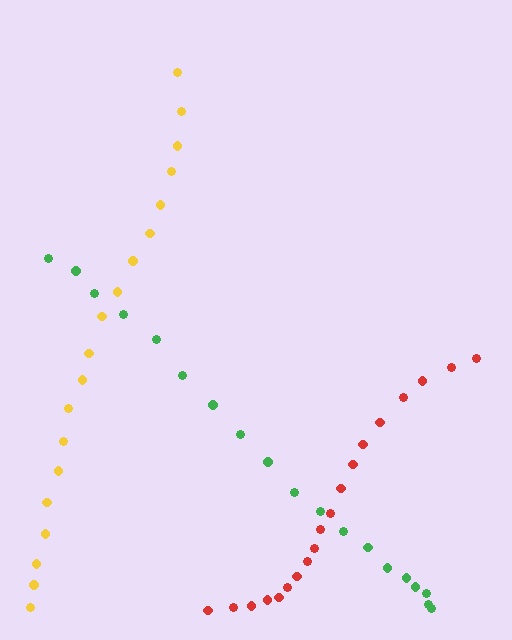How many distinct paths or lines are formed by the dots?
There are 3 distinct paths.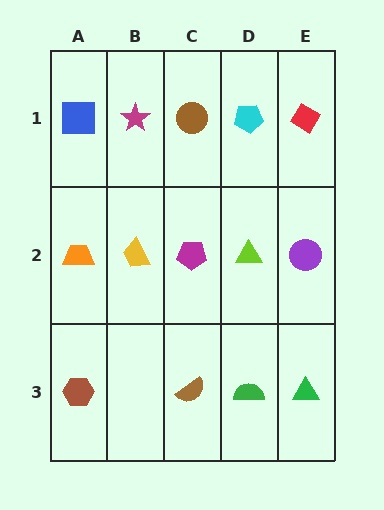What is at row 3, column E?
A green triangle.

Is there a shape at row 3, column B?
No, that cell is empty.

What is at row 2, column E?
A purple circle.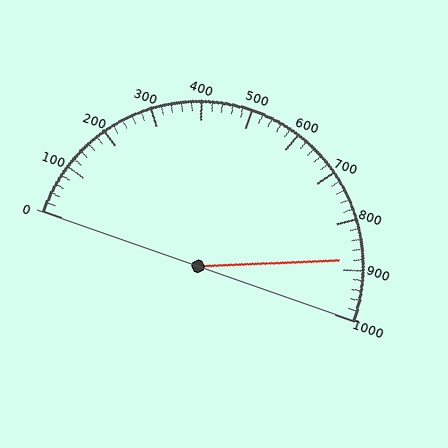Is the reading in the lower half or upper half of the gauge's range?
The reading is in the upper half of the range (0 to 1000).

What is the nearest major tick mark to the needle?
The nearest major tick mark is 900.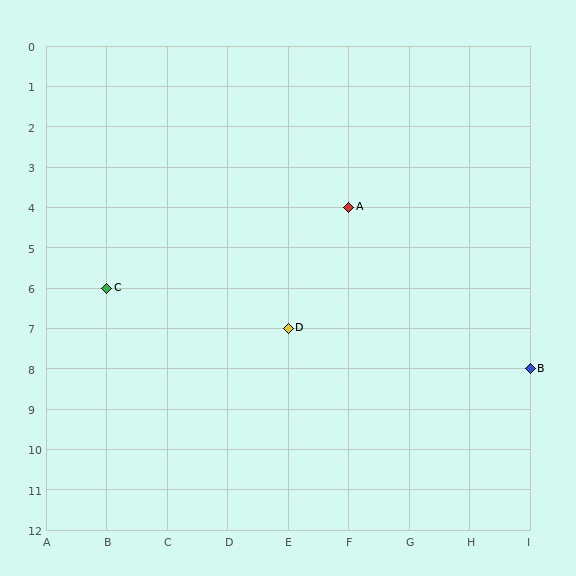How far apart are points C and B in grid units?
Points C and B are 7 columns and 2 rows apart (about 7.3 grid units diagonally).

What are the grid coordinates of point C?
Point C is at grid coordinates (B, 6).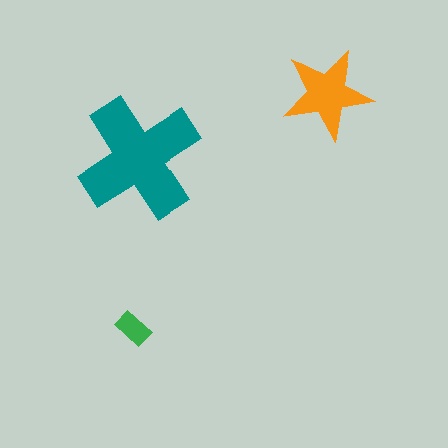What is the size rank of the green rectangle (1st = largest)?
3rd.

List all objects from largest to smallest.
The teal cross, the orange star, the green rectangle.